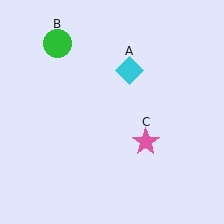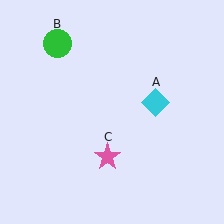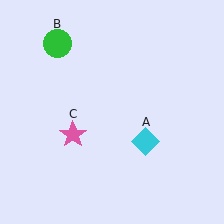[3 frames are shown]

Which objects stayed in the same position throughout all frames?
Green circle (object B) remained stationary.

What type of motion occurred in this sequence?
The cyan diamond (object A), pink star (object C) rotated clockwise around the center of the scene.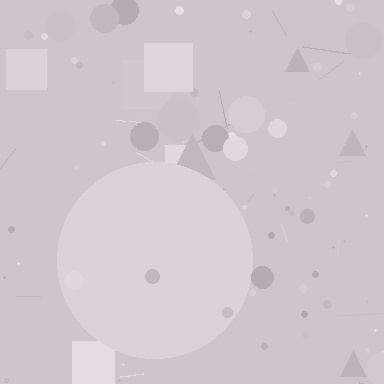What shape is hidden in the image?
A circle is hidden in the image.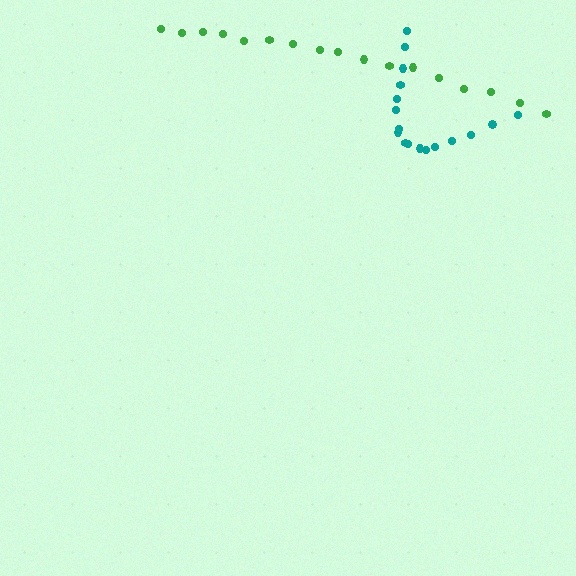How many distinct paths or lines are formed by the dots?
There are 2 distinct paths.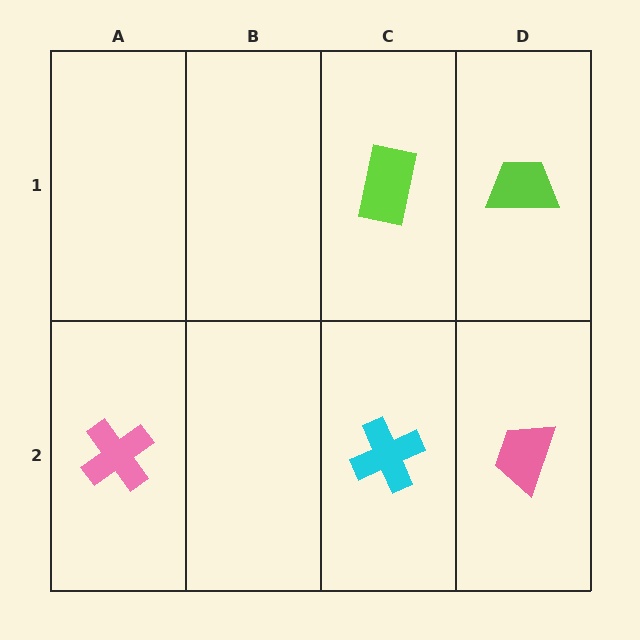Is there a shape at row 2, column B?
No, that cell is empty.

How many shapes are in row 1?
2 shapes.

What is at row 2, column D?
A pink trapezoid.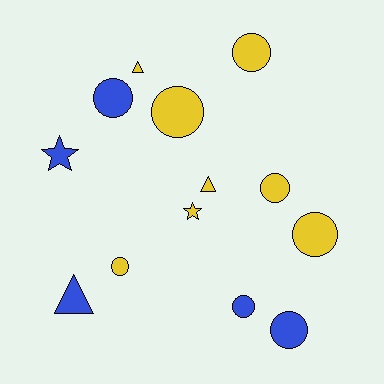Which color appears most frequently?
Yellow, with 8 objects.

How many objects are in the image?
There are 13 objects.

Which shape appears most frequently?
Circle, with 8 objects.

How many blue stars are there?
There is 1 blue star.